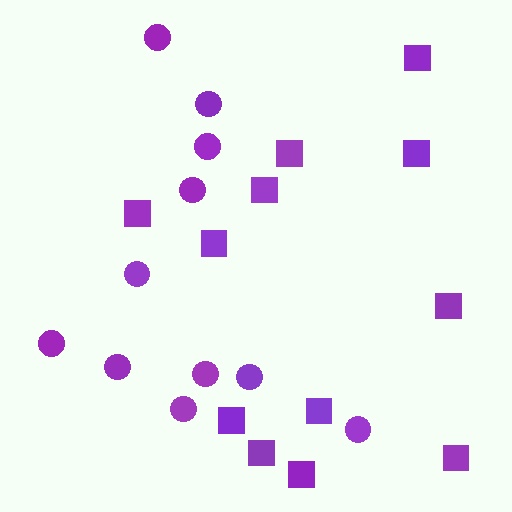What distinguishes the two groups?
There are 2 groups: one group of circles (11) and one group of squares (12).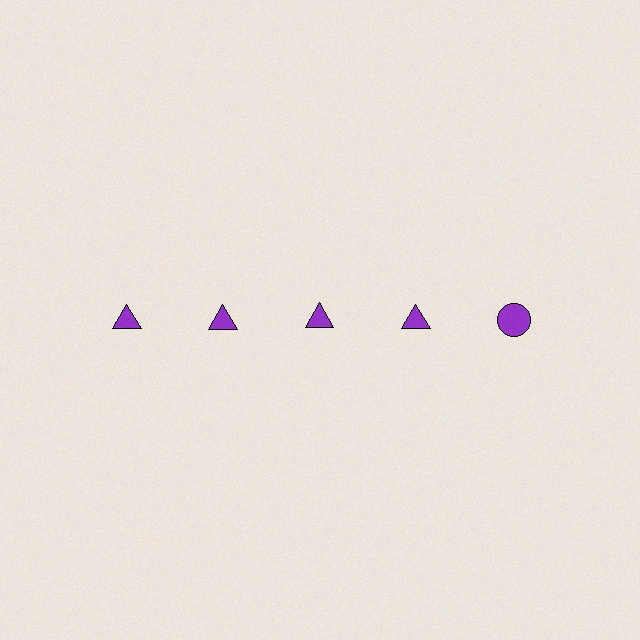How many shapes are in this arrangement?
There are 5 shapes arranged in a grid pattern.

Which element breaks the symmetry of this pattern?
The purple circle in the top row, rightmost column breaks the symmetry. All other shapes are purple triangles.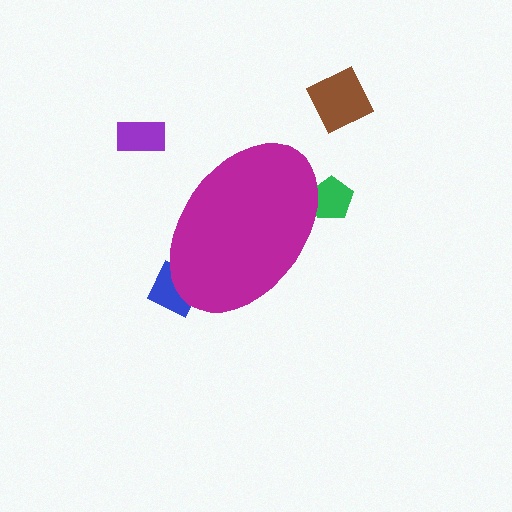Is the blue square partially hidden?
Yes, the blue square is partially hidden behind the magenta ellipse.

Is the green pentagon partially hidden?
Yes, the green pentagon is partially hidden behind the magenta ellipse.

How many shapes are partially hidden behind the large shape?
2 shapes are partially hidden.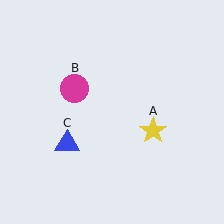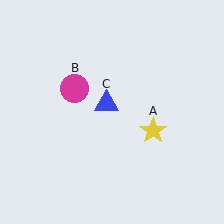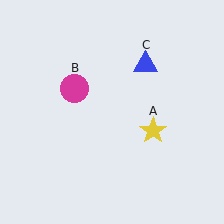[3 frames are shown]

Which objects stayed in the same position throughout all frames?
Yellow star (object A) and magenta circle (object B) remained stationary.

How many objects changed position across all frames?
1 object changed position: blue triangle (object C).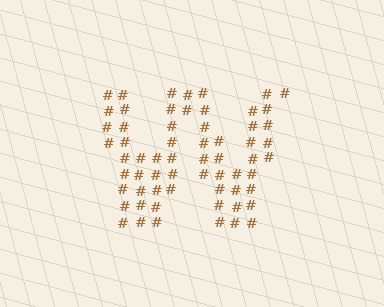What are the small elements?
The small elements are hash symbols.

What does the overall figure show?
The overall figure shows the letter W.